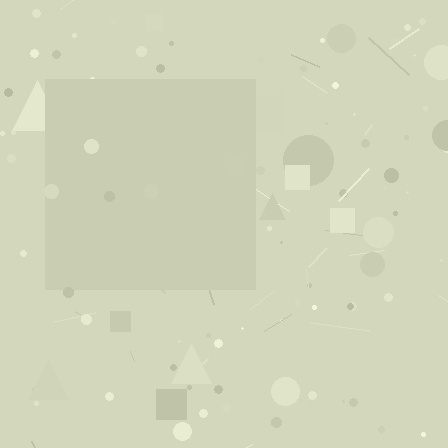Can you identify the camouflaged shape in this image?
The camouflaged shape is a square.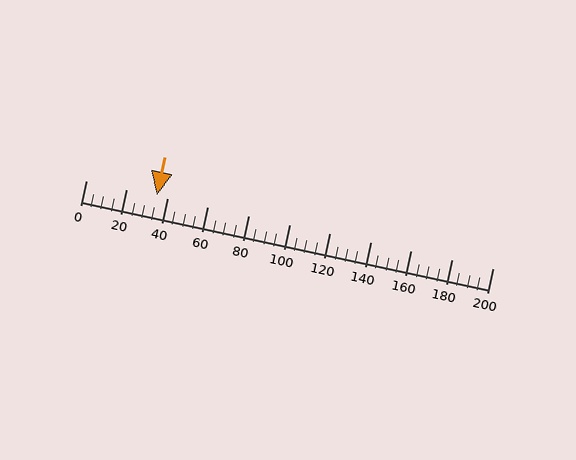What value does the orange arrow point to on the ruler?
The orange arrow points to approximately 35.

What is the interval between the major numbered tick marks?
The major tick marks are spaced 20 units apart.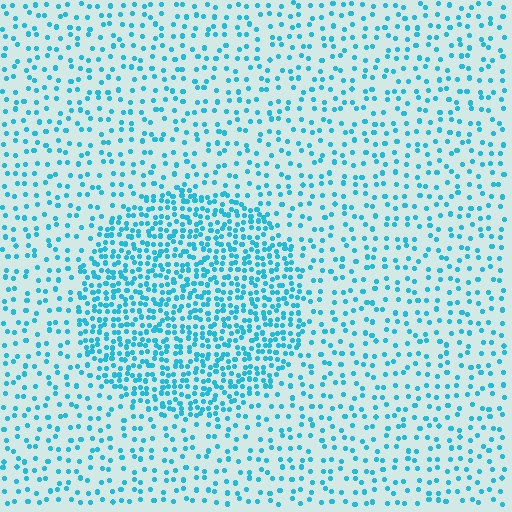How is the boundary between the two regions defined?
The boundary is defined by a change in element density (approximately 2.4x ratio). All elements are the same color, size, and shape.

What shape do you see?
I see a circle.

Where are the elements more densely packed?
The elements are more densely packed inside the circle boundary.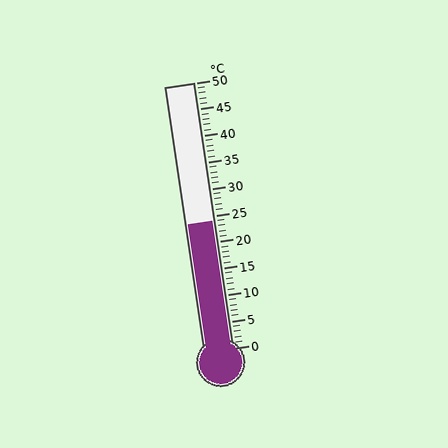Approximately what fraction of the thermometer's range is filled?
The thermometer is filled to approximately 50% of its range.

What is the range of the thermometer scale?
The thermometer scale ranges from 0°C to 50°C.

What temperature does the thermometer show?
The thermometer shows approximately 24°C.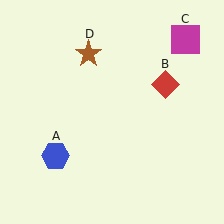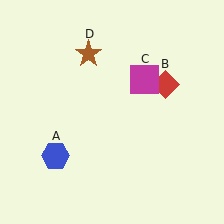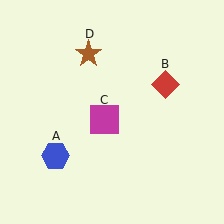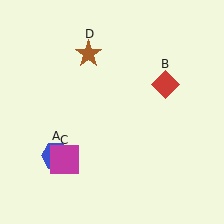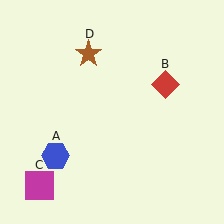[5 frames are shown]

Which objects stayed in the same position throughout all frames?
Blue hexagon (object A) and red diamond (object B) and brown star (object D) remained stationary.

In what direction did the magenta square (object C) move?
The magenta square (object C) moved down and to the left.